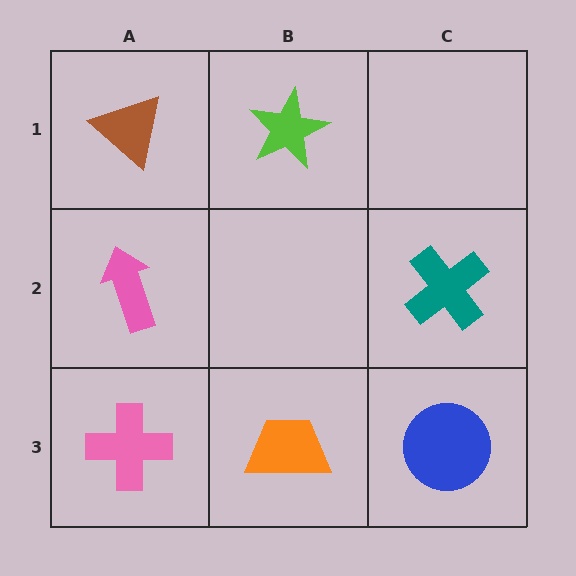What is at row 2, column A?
A pink arrow.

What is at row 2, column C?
A teal cross.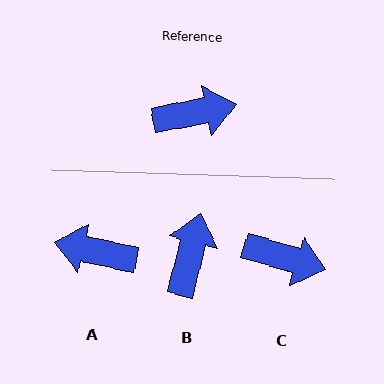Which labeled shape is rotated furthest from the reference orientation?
A, about 157 degrees away.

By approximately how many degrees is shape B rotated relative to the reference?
Approximately 65 degrees counter-clockwise.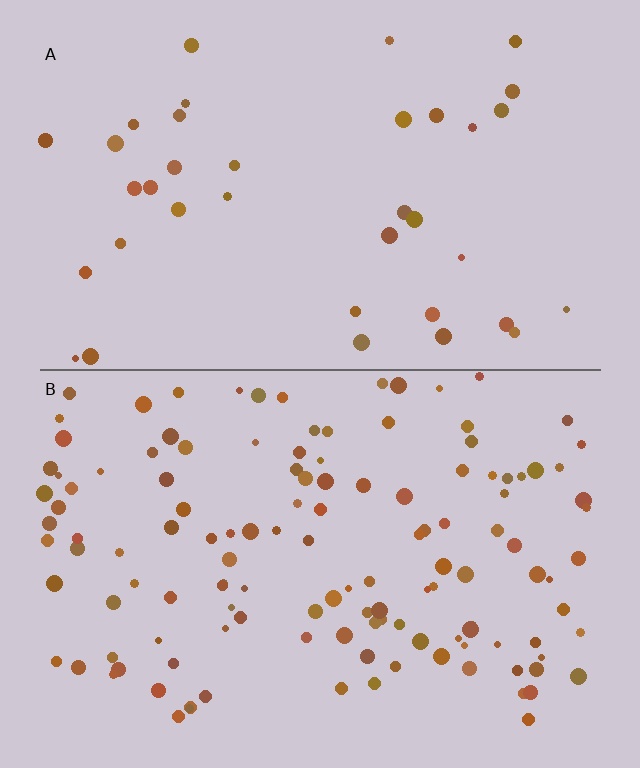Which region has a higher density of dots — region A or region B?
B (the bottom).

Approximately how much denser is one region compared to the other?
Approximately 3.5× — region B over region A.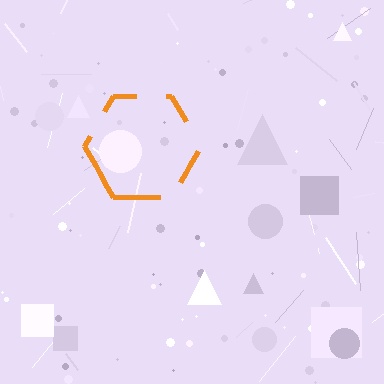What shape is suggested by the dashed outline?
The dashed outline suggests a hexagon.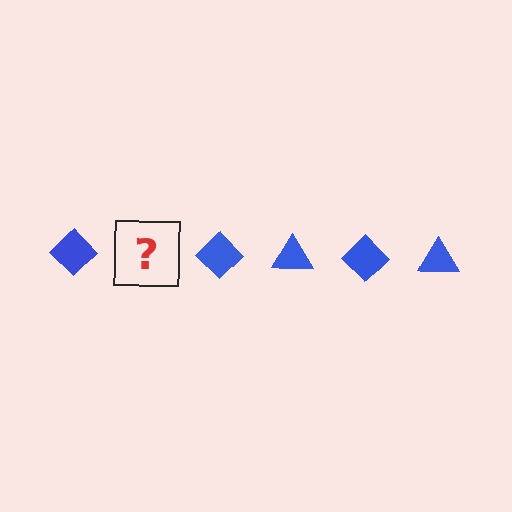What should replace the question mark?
The question mark should be replaced with a blue triangle.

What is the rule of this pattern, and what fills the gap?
The rule is that the pattern cycles through diamond, triangle shapes in blue. The gap should be filled with a blue triangle.